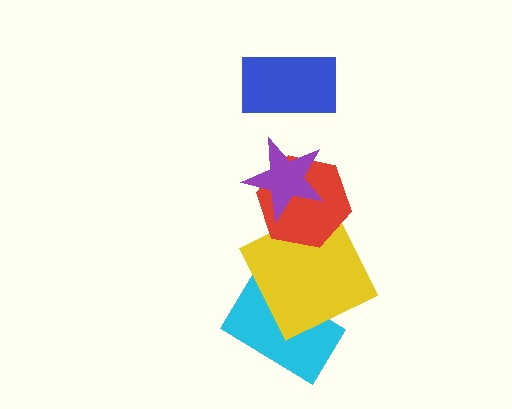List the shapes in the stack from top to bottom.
From top to bottom: the blue rectangle, the purple star, the red hexagon, the yellow square, the cyan rectangle.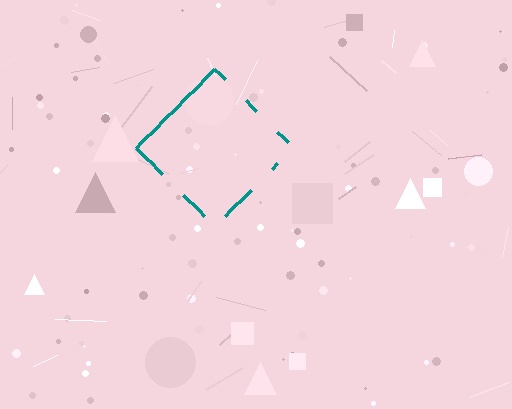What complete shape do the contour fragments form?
The contour fragments form a diamond.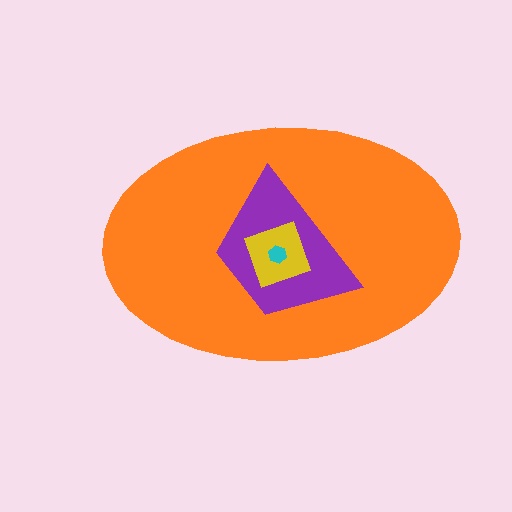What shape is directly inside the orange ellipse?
The purple trapezoid.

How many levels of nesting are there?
4.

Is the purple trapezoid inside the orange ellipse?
Yes.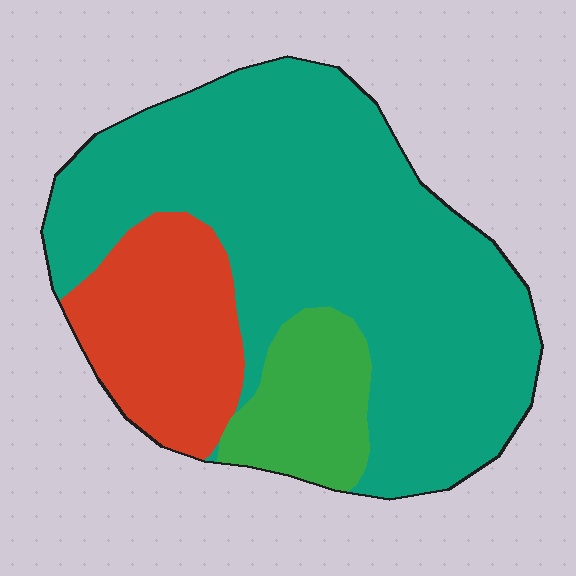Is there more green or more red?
Red.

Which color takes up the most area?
Teal, at roughly 70%.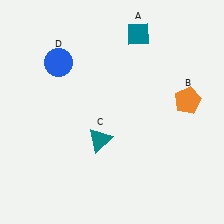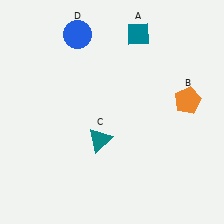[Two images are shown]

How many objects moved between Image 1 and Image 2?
1 object moved between the two images.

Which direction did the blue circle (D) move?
The blue circle (D) moved up.